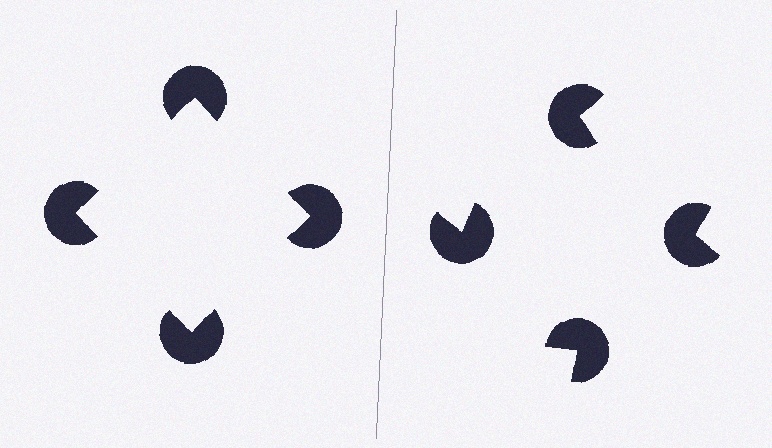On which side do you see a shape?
An illusory square appears on the left side. On the right side the wedge cuts are rotated, so no coherent shape forms.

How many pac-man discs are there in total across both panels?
8 — 4 on each side.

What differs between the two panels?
The pac-man discs are positioned identically on both sides; only the wedge orientations differ. On the left they align to a square; on the right they are misaligned.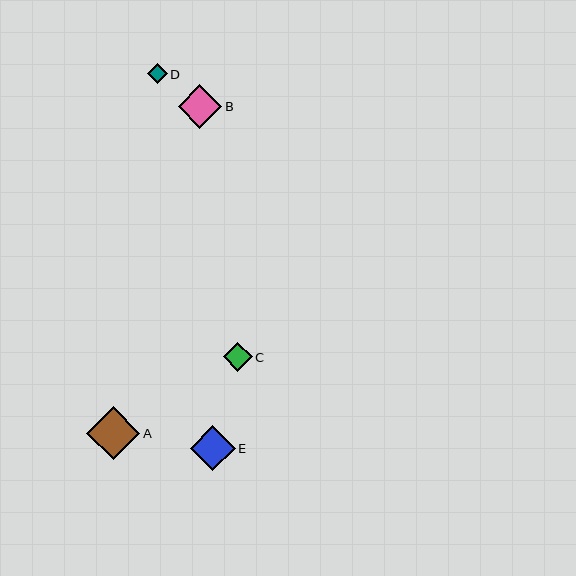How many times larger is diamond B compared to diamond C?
Diamond B is approximately 1.5 times the size of diamond C.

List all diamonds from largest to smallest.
From largest to smallest: A, E, B, C, D.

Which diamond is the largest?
Diamond A is the largest with a size of approximately 53 pixels.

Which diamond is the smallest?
Diamond D is the smallest with a size of approximately 19 pixels.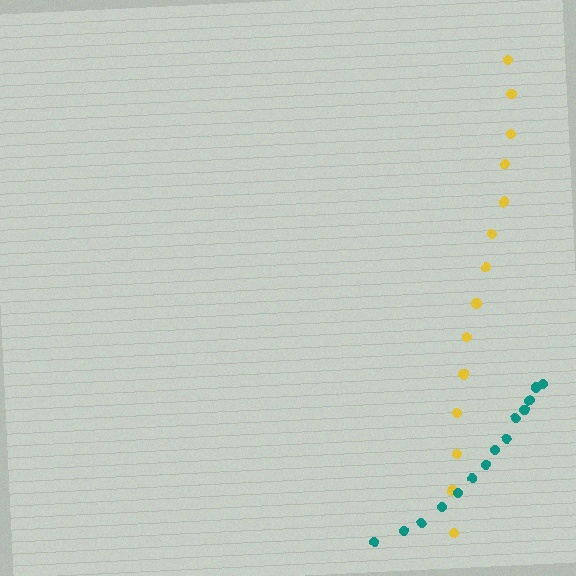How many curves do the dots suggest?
There are 2 distinct paths.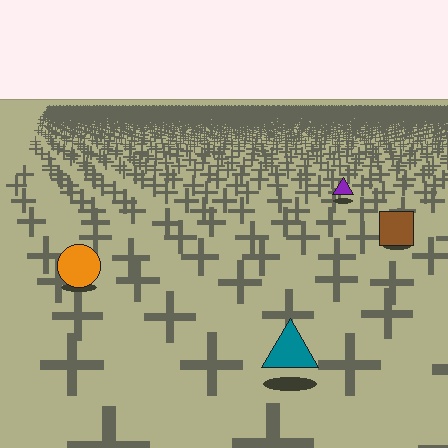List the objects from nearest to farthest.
From nearest to farthest: the teal triangle, the orange circle, the brown square, the purple triangle.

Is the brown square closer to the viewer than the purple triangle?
Yes. The brown square is closer — you can tell from the texture gradient: the ground texture is coarser near it.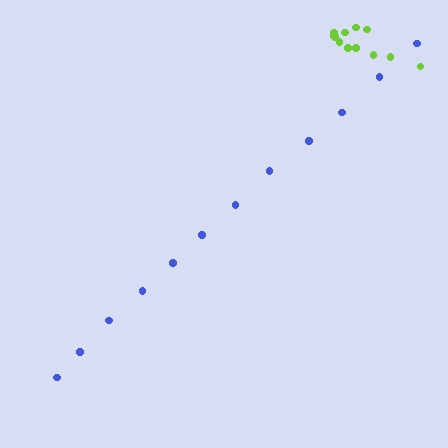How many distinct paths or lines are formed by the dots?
There are 2 distinct paths.